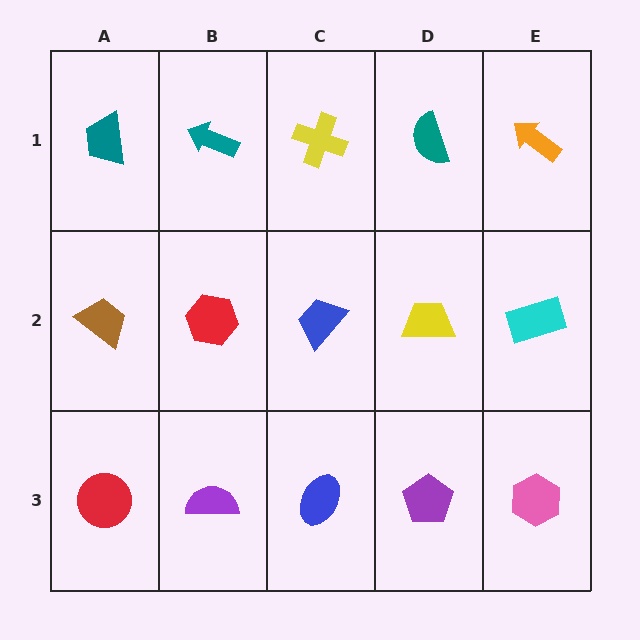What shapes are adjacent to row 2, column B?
A teal arrow (row 1, column B), a purple semicircle (row 3, column B), a brown trapezoid (row 2, column A), a blue trapezoid (row 2, column C).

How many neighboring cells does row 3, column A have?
2.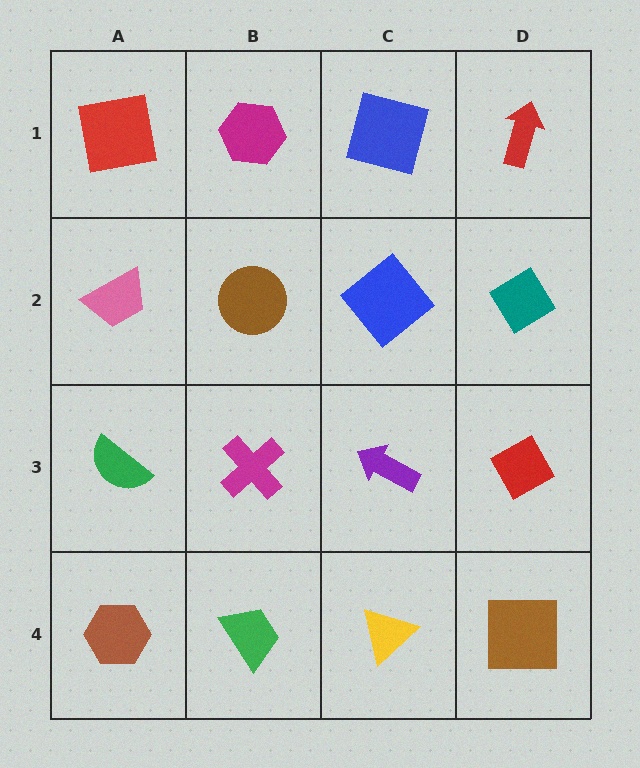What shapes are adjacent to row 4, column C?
A purple arrow (row 3, column C), a green trapezoid (row 4, column B), a brown square (row 4, column D).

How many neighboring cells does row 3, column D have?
3.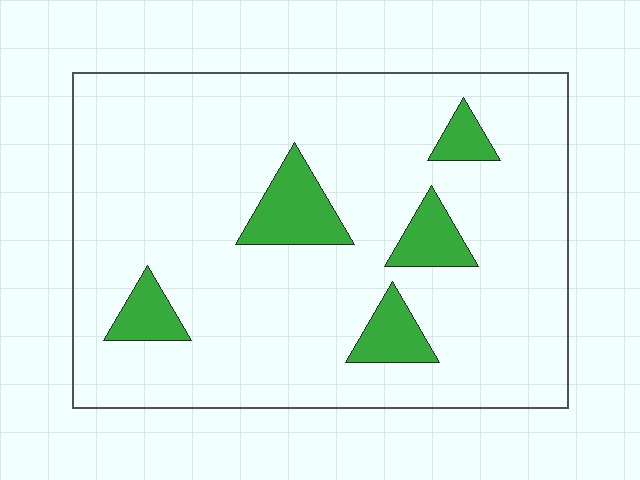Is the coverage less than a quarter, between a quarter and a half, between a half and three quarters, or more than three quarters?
Less than a quarter.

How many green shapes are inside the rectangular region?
5.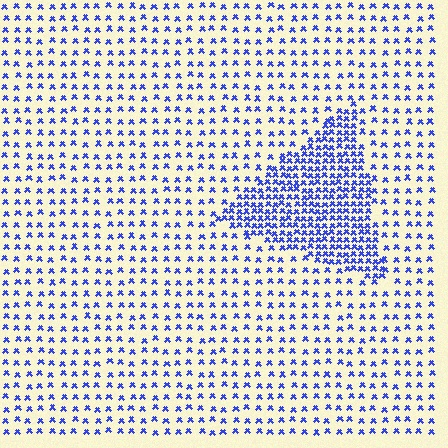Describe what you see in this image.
The image contains small blue elements arranged at two different densities. A triangle-shaped region is visible where the elements are more densely packed than the surrounding area.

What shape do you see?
I see a triangle.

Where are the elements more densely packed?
The elements are more densely packed inside the triangle boundary.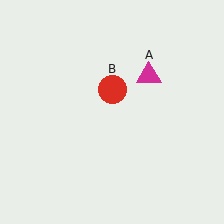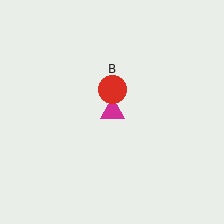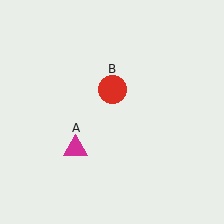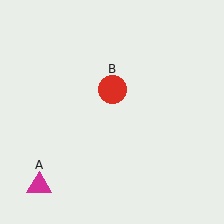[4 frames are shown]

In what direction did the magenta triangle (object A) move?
The magenta triangle (object A) moved down and to the left.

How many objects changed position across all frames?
1 object changed position: magenta triangle (object A).